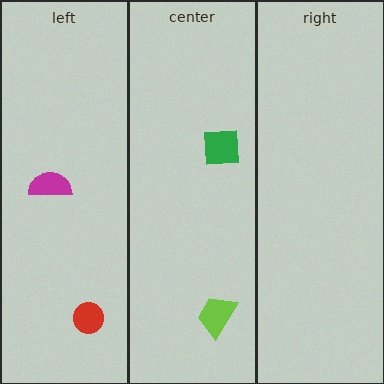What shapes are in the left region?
The red circle, the magenta semicircle.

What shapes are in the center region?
The green square, the lime trapezoid.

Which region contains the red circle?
The left region.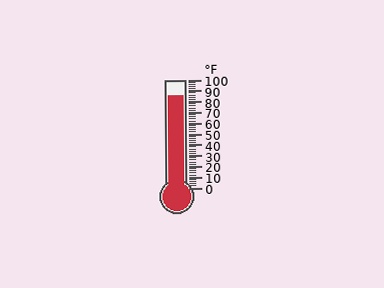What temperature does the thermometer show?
The thermometer shows approximately 86°F.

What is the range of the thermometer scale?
The thermometer scale ranges from 0°F to 100°F.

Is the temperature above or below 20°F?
The temperature is above 20°F.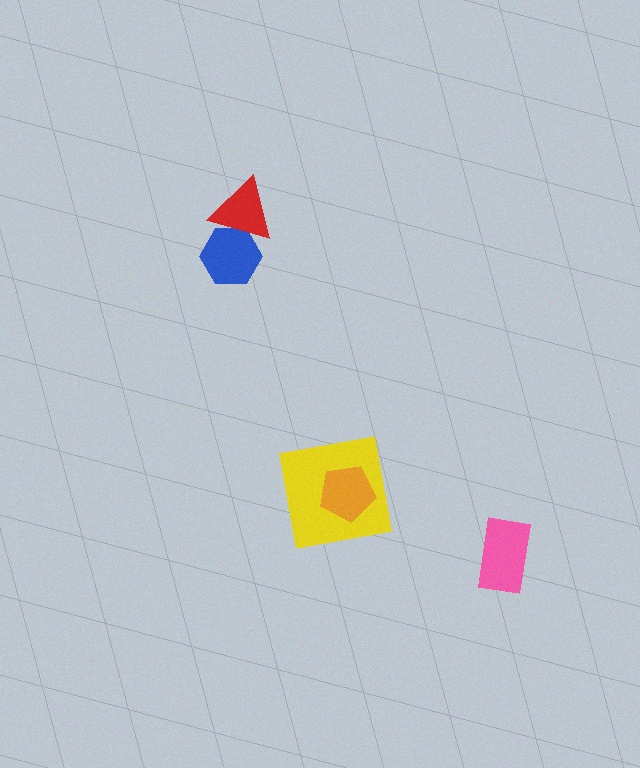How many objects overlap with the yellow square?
1 object overlaps with the yellow square.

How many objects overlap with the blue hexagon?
1 object overlaps with the blue hexagon.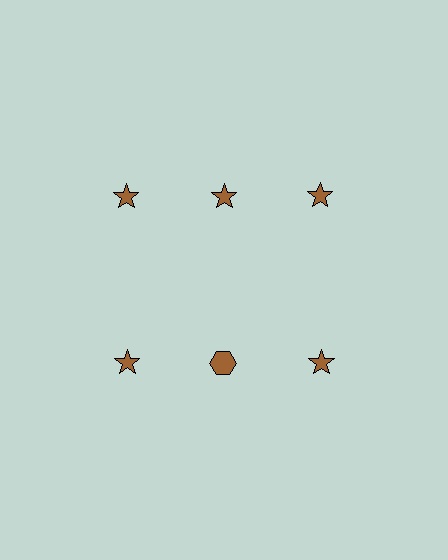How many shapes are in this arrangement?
There are 6 shapes arranged in a grid pattern.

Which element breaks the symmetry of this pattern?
The brown hexagon in the second row, second from left column breaks the symmetry. All other shapes are brown stars.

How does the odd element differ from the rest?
It has a different shape: hexagon instead of star.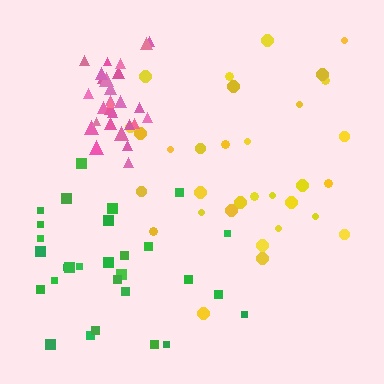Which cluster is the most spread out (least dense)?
Yellow.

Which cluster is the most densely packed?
Pink.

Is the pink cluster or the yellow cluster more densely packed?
Pink.